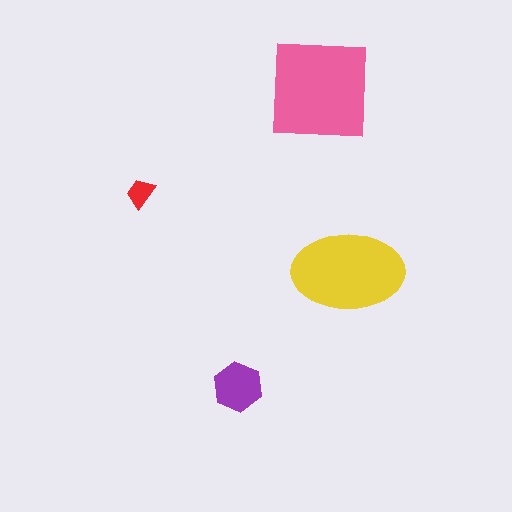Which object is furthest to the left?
The red trapezoid is leftmost.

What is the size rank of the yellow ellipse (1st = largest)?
2nd.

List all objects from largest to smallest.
The pink square, the yellow ellipse, the purple hexagon, the red trapezoid.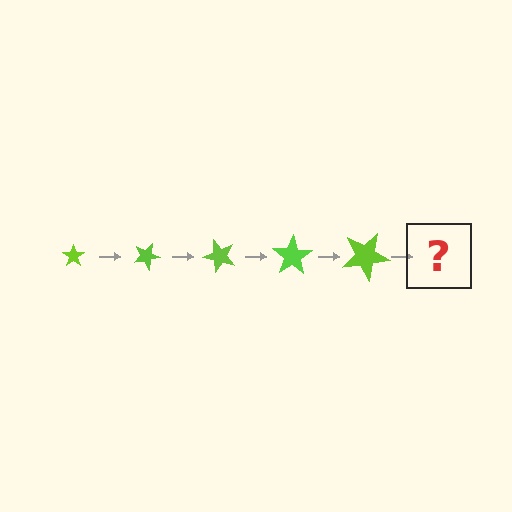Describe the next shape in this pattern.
It should be a star, larger than the previous one and rotated 125 degrees from the start.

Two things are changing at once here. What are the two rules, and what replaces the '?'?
The two rules are that the star grows larger each step and it rotates 25 degrees each step. The '?' should be a star, larger than the previous one and rotated 125 degrees from the start.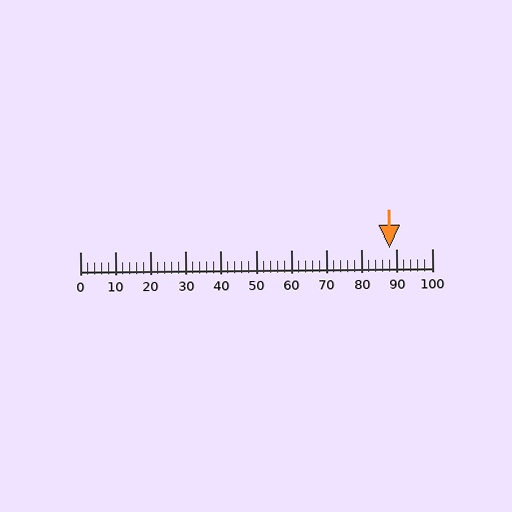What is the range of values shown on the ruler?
The ruler shows values from 0 to 100.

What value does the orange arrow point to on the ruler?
The orange arrow points to approximately 88.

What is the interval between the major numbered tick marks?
The major tick marks are spaced 10 units apart.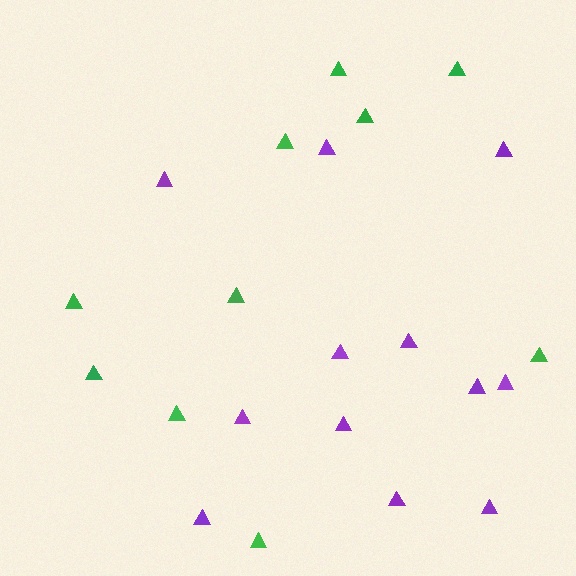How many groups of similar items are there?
There are 2 groups: one group of purple triangles (12) and one group of green triangles (10).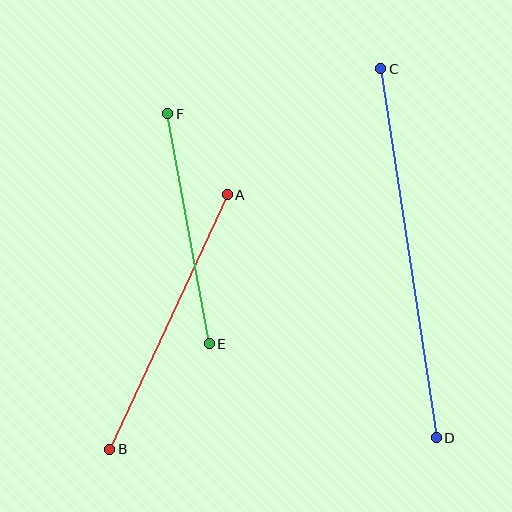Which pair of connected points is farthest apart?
Points C and D are farthest apart.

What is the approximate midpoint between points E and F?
The midpoint is at approximately (188, 229) pixels.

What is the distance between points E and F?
The distance is approximately 234 pixels.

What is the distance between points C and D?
The distance is approximately 373 pixels.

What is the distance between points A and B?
The distance is approximately 280 pixels.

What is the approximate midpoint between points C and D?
The midpoint is at approximately (409, 253) pixels.